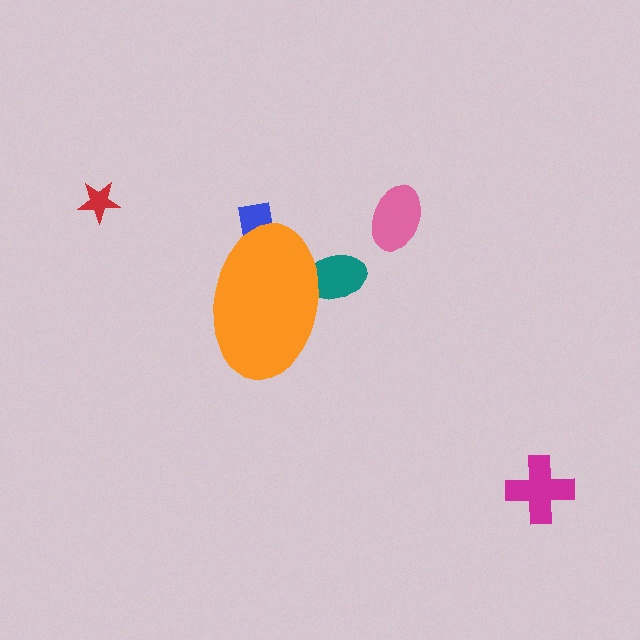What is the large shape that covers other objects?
An orange ellipse.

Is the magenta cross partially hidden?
No, the magenta cross is fully visible.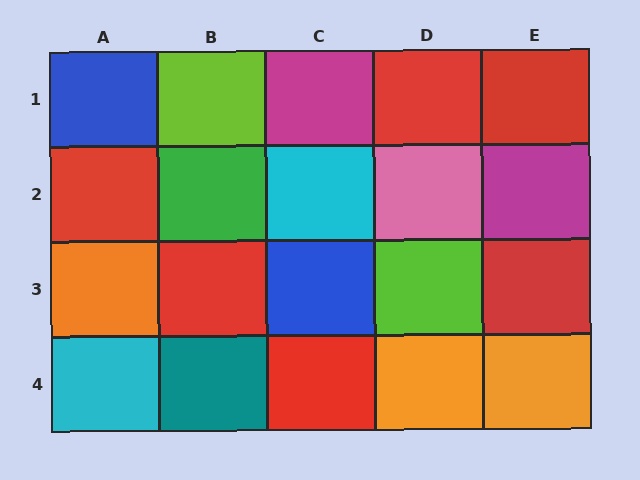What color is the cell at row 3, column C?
Blue.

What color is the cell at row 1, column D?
Red.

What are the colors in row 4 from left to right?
Cyan, teal, red, orange, orange.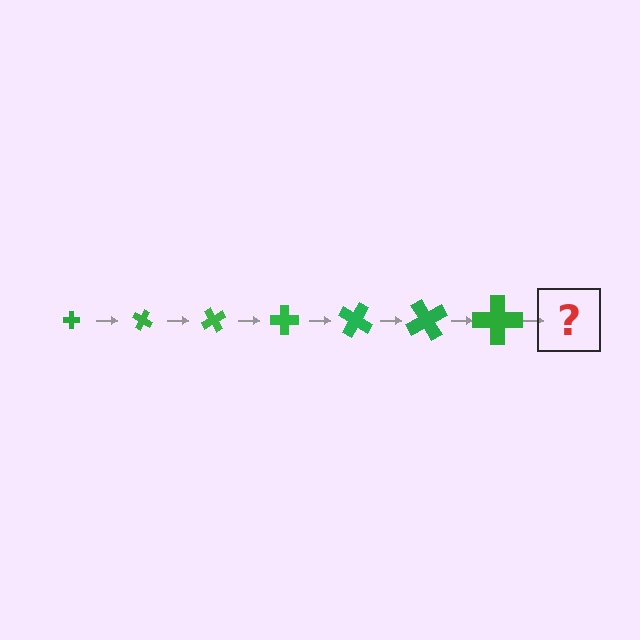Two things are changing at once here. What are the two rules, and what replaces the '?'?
The two rules are that the cross grows larger each step and it rotates 30 degrees each step. The '?' should be a cross, larger than the previous one and rotated 210 degrees from the start.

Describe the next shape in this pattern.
It should be a cross, larger than the previous one and rotated 210 degrees from the start.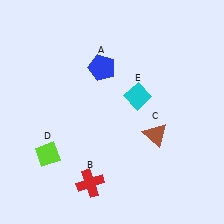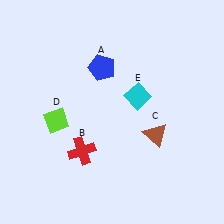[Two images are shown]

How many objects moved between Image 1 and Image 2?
2 objects moved between the two images.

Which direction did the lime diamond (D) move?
The lime diamond (D) moved up.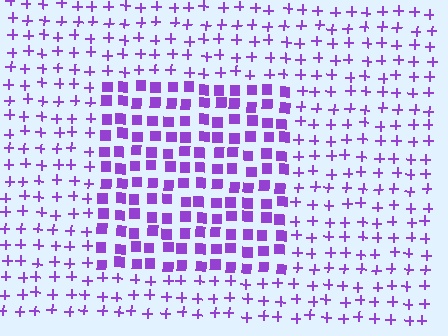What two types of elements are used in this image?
The image uses squares inside the rectangle region and plus signs outside it.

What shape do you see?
I see a rectangle.